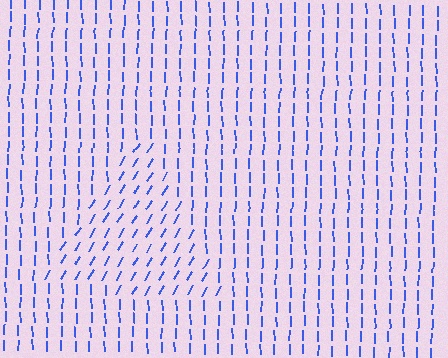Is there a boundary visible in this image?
Yes, there is a texture boundary formed by a change in line orientation.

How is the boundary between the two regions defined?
The boundary is defined purely by a change in line orientation (approximately 31 degrees difference). All lines are the same color and thickness.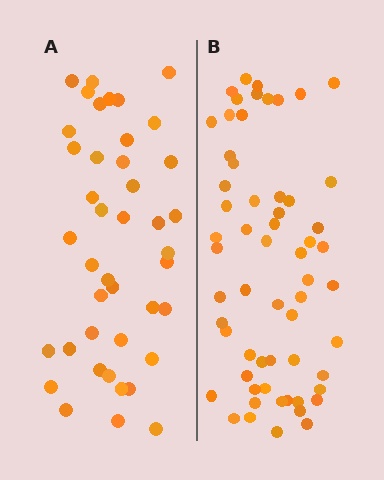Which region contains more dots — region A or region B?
Region B (the right region) has more dots.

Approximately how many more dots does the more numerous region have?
Region B has approximately 20 more dots than region A.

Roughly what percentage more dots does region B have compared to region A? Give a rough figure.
About 45% more.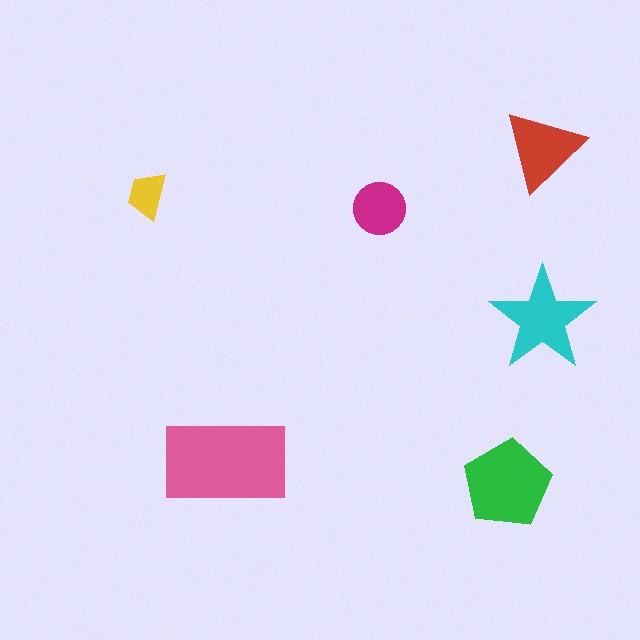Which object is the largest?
The pink rectangle.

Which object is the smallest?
The yellow trapezoid.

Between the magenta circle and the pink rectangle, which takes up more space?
The pink rectangle.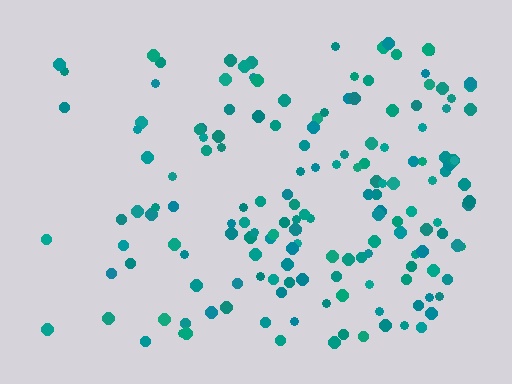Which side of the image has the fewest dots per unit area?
The left.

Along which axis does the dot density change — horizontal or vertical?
Horizontal.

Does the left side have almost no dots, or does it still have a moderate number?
Still a moderate number, just noticeably fewer than the right.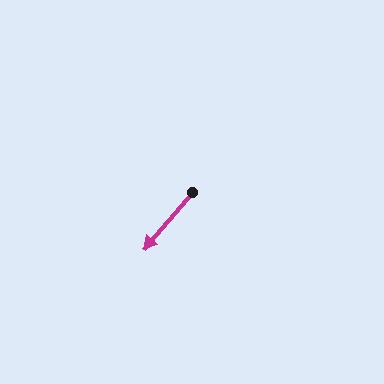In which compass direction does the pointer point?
Southwest.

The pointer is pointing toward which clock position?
Roughly 7 o'clock.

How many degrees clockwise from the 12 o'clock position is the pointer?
Approximately 220 degrees.